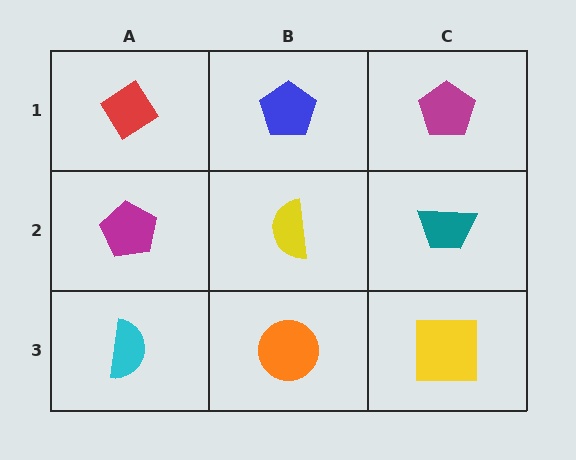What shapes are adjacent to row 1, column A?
A magenta pentagon (row 2, column A), a blue pentagon (row 1, column B).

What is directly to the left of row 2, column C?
A yellow semicircle.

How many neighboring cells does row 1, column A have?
2.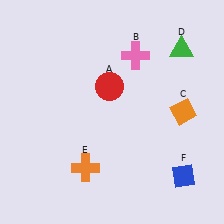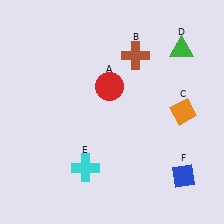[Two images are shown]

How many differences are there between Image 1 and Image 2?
There are 2 differences between the two images.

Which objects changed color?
B changed from pink to brown. E changed from orange to cyan.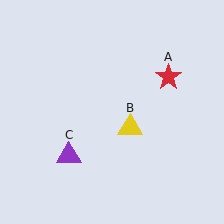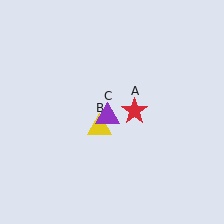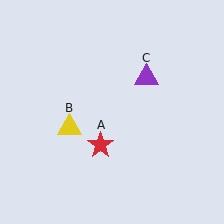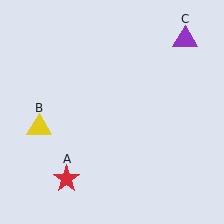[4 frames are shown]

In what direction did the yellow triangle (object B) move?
The yellow triangle (object B) moved left.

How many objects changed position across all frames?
3 objects changed position: red star (object A), yellow triangle (object B), purple triangle (object C).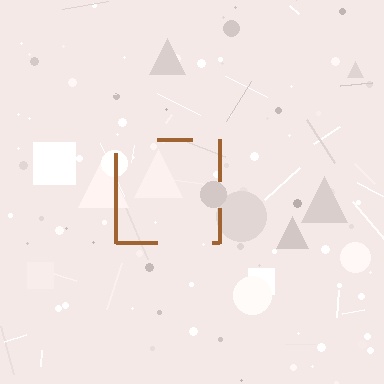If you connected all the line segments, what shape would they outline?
They would outline a square.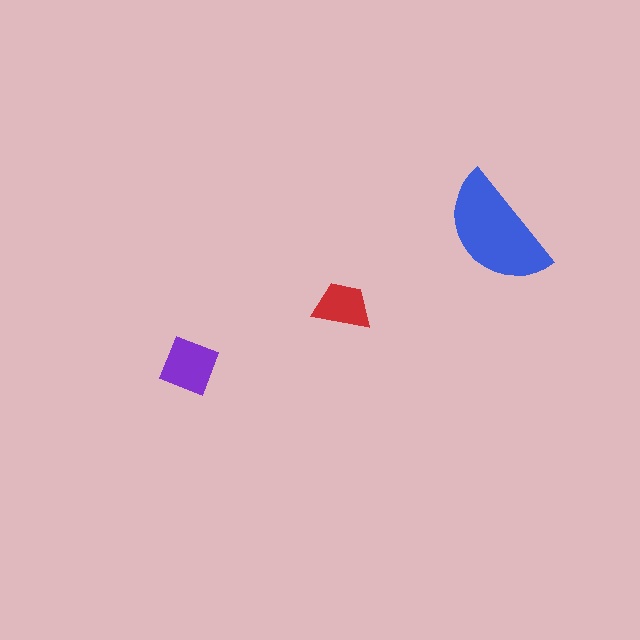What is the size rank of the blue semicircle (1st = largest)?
1st.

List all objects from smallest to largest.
The red trapezoid, the purple square, the blue semicircle.